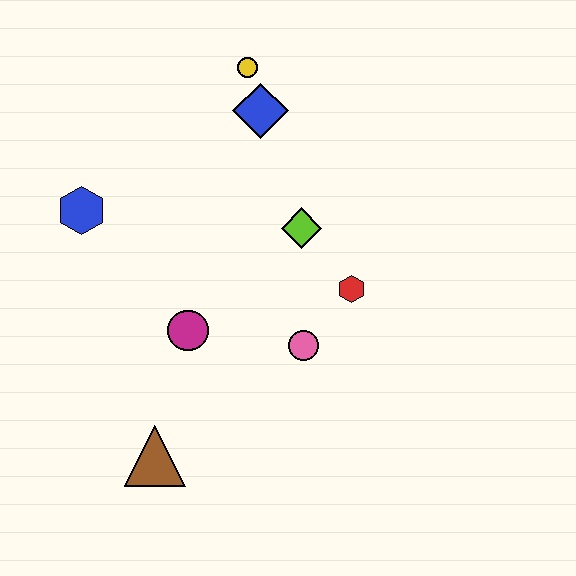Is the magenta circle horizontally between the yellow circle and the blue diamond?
No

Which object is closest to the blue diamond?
The yellow circle is closest to the blue diamond.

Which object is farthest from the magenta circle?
The yellow circle is farthest from the magenta circle.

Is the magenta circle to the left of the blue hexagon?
No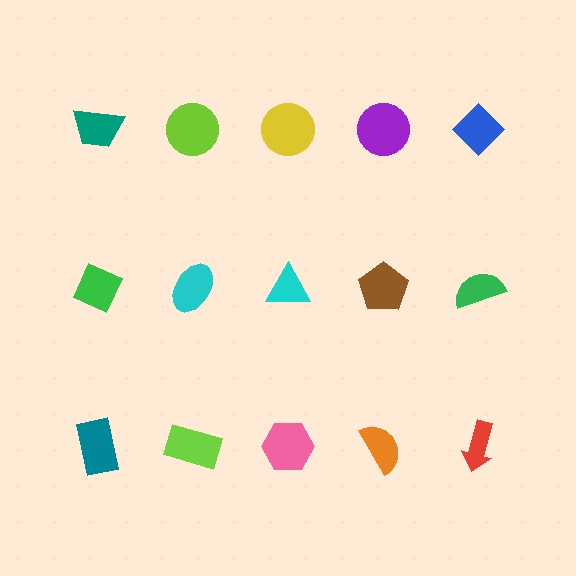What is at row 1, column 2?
A lime circle.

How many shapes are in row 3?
5 shapes.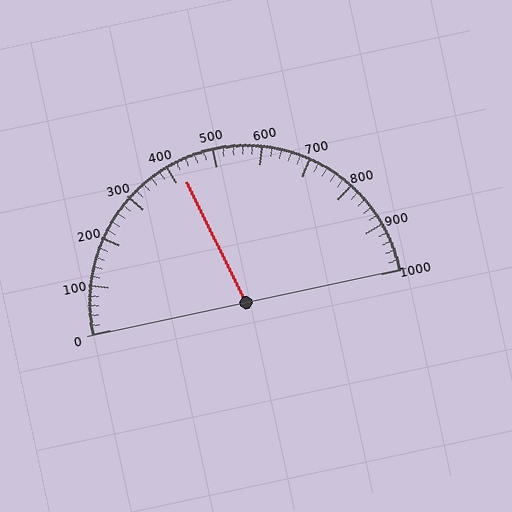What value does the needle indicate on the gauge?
The needle indicates approximately 420.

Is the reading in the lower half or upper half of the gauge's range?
The reading is in the lower half of the range (0 to 1000).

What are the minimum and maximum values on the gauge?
The gauge ranges from 0 to 1000.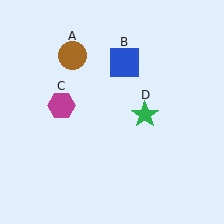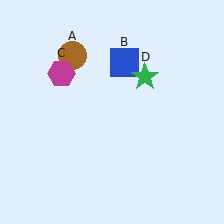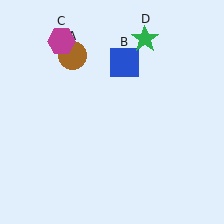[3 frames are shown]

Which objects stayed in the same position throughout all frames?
Brown circle (object A) and blue square (object B) remained stationary.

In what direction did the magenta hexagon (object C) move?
The magenta hexagon (object C) moved up.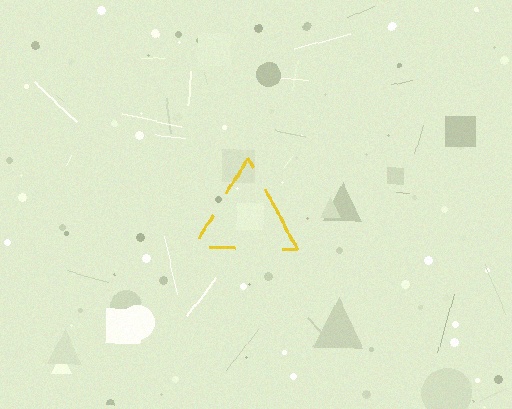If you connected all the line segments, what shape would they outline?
They would outline a triangle.